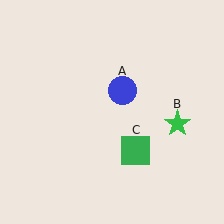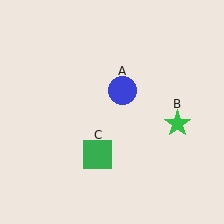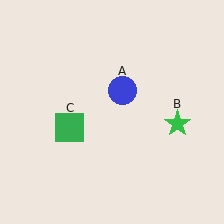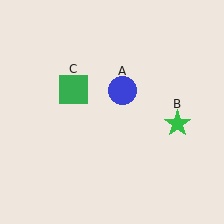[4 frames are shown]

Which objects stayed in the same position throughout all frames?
Blue circle (object A) and green star (object B) remained stationary.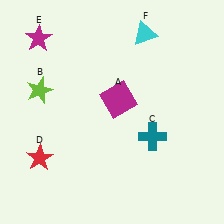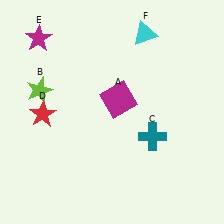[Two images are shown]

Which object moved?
The red star (D) moved up.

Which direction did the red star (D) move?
The red star (D) moved up.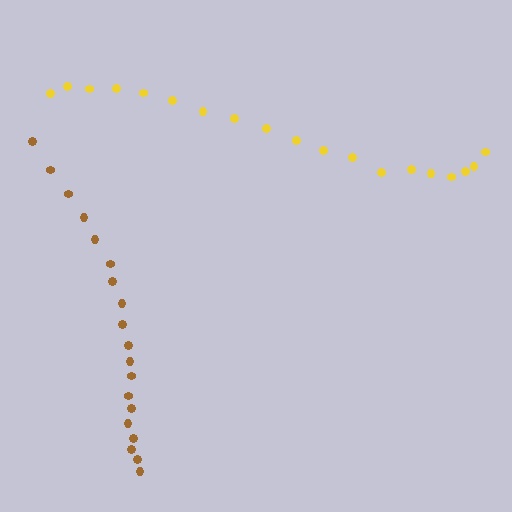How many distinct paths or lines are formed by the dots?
There are 2 distinct paths.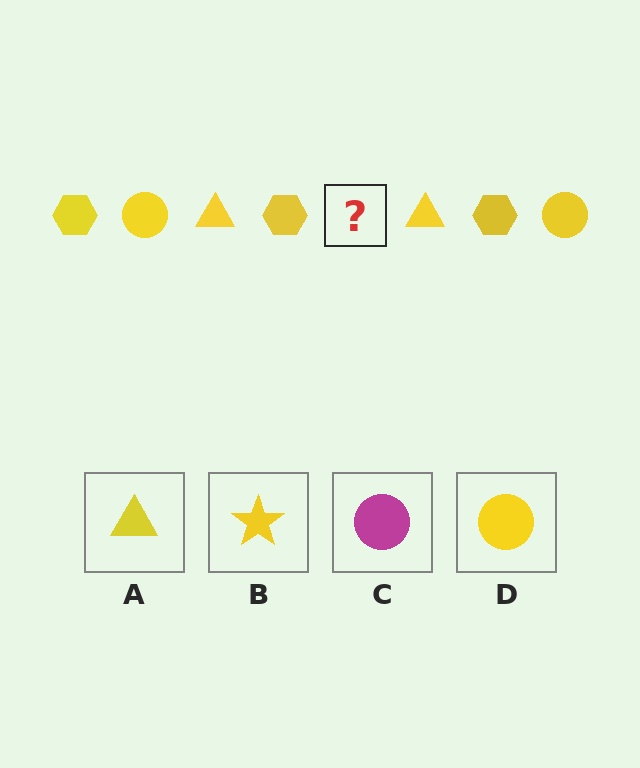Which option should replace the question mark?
Option D.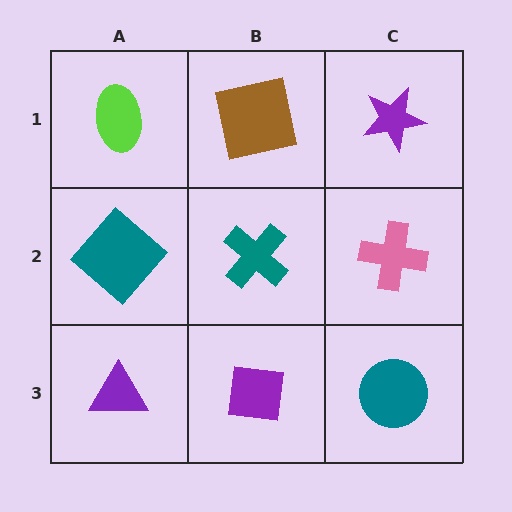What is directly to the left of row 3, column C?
A purple square.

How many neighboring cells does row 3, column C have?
2.